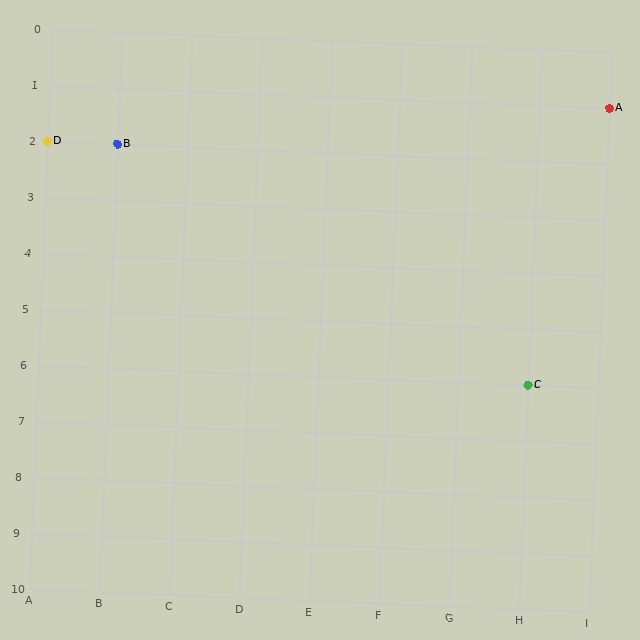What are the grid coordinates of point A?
Point A is at grid coordinates (I, 1).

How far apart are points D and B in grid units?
Points D and B are 1 column apart.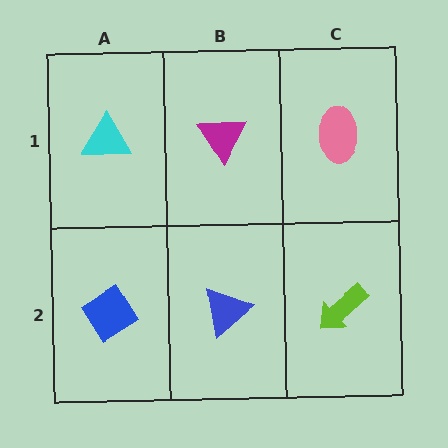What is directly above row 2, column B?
A magenta triangle.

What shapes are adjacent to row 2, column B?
A magenta triangle (row 1, column B), a blue diamond (row 2, column A), a lime arrow (row 2, column C).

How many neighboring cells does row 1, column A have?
2.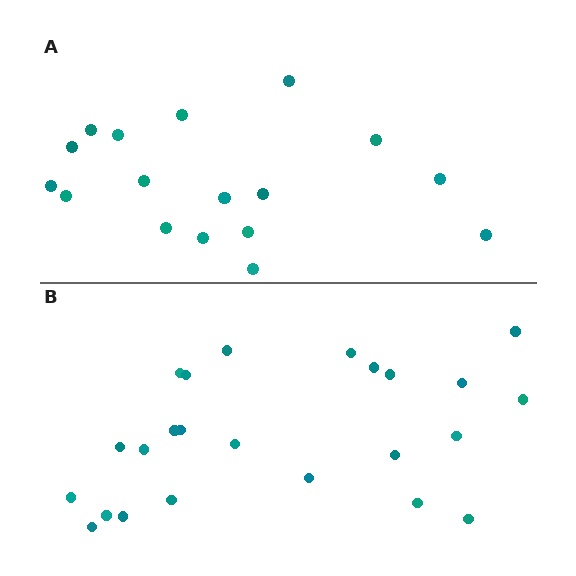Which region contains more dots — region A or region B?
Region B (the bottom region) has more dots.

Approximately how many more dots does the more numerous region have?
Region B has roughly 8 or so more dots than region A.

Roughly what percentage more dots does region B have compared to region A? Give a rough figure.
About 40% more.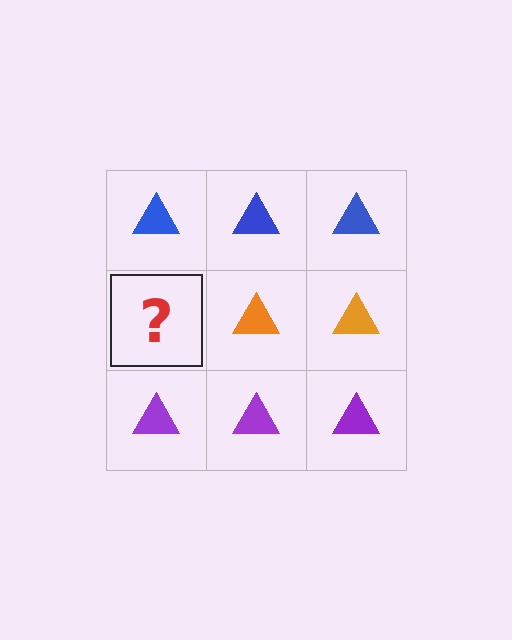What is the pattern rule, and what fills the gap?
The rule is that each row has a consistent color. The gap should be filled with an orange triangle.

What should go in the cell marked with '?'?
The missing cell should contain an orange triangle.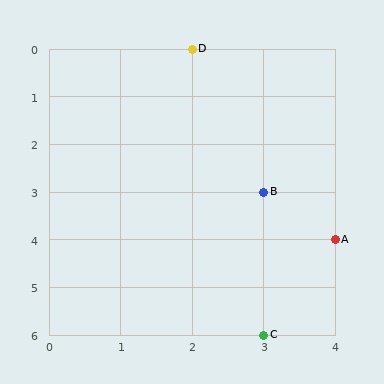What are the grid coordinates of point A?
Point A is at grid coordinates (4, 4).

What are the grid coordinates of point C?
Point C is at grid coordinates (3, 6).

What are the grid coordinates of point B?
Point B is at grid coordinates (3, 3).